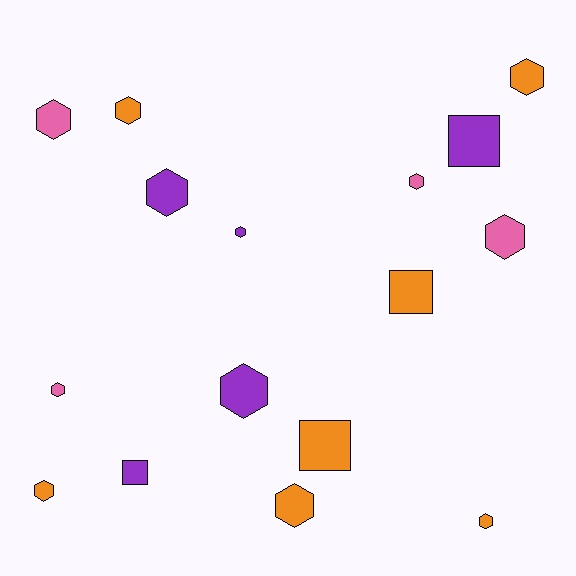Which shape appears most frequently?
Hexagon, with 12 objects.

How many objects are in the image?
There are 16 objects.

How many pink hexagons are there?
There are 4 pink hexagons.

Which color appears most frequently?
Orange, with 7 objects.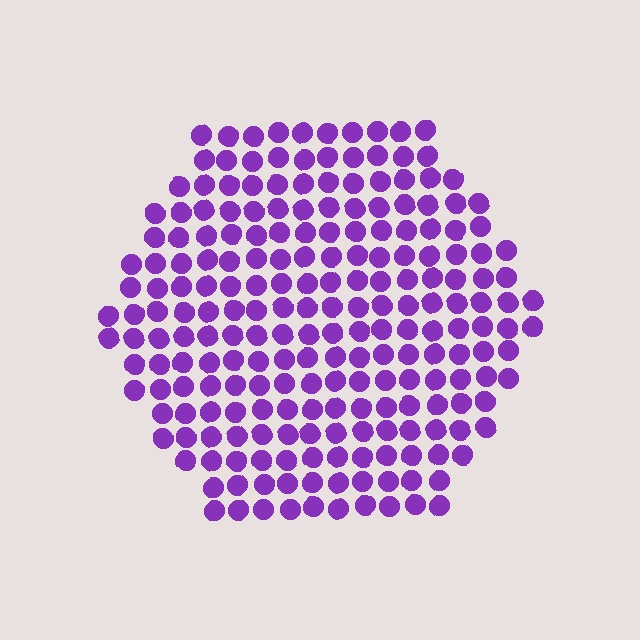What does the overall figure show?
The overall figure shows a hexagon.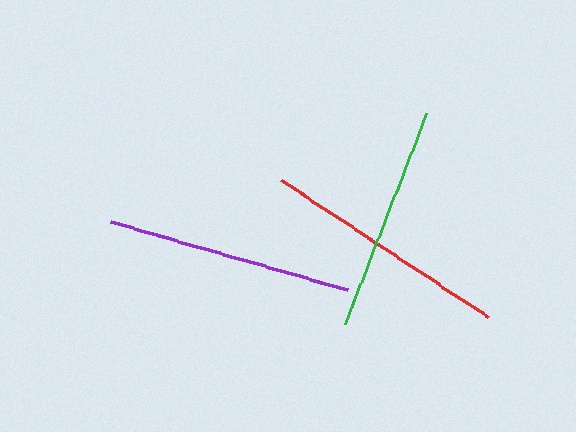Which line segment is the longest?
The red line is the longest at approximately 247 pixels.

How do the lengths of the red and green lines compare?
The red and green lines are approximately the same length.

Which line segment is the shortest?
The green line is the shortest at approximately 227 pixels.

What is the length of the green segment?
The green segment is approximately 227 pixels long.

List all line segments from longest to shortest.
From longest to shortest: red, purple, green.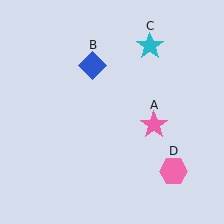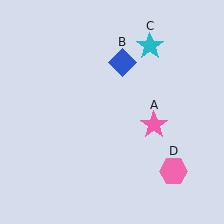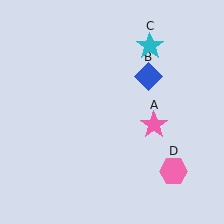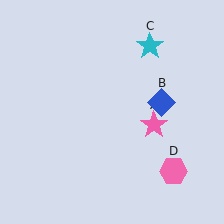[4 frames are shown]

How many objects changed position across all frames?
1 object changed position: blue diamond (object B).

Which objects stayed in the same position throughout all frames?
Pink star (object A) and cyan star (object C) and pink hexagon (object D) remained stationary.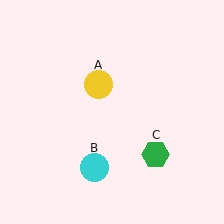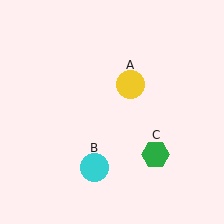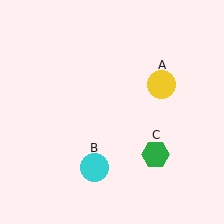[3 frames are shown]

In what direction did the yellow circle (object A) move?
The yellow circle (object A) moved right.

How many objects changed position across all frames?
1 object changed position: yellow circle (object A).